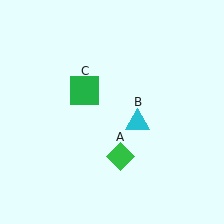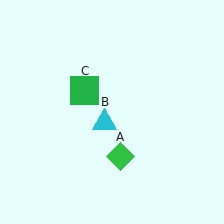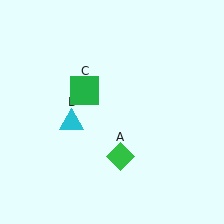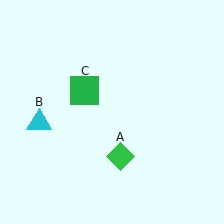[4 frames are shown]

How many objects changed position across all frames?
1 object changed position: cyan triangle (object B).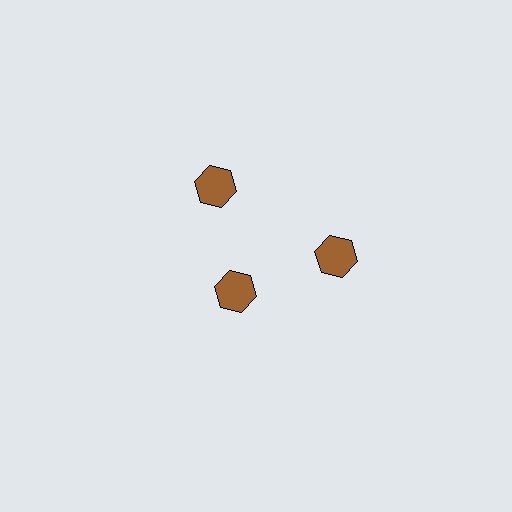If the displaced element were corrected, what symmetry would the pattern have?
It would have 3-fold rotational symmetry — the pattern would map onto itself every 120 degrees.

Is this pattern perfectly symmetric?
No. The 3 brown hexagons are arranged in a ring, but one element near the 7 o'clock position is pulled inward toward the center, breaking the 3-fold rotational symmetry.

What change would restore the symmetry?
The symmetry would be restored by moving it outward, back onto the ring so that all 3 hexagons sit at equal angles and equal distance from the center.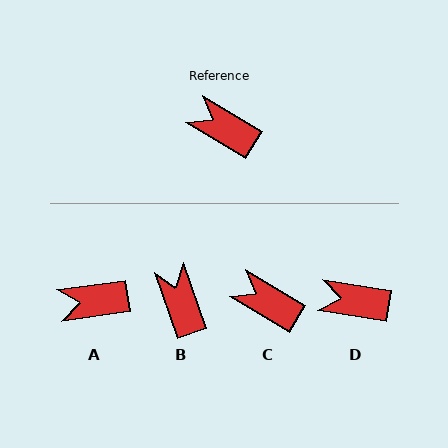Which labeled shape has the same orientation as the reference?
C.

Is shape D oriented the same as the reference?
No, it is off by about 22 degrees.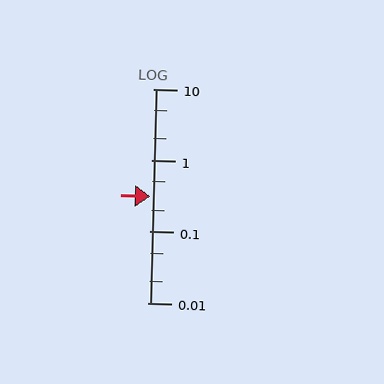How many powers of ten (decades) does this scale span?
The scale spans 3 decades, from 0.01 to 10.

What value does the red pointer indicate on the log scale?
The pointer indicates approximately 0.31.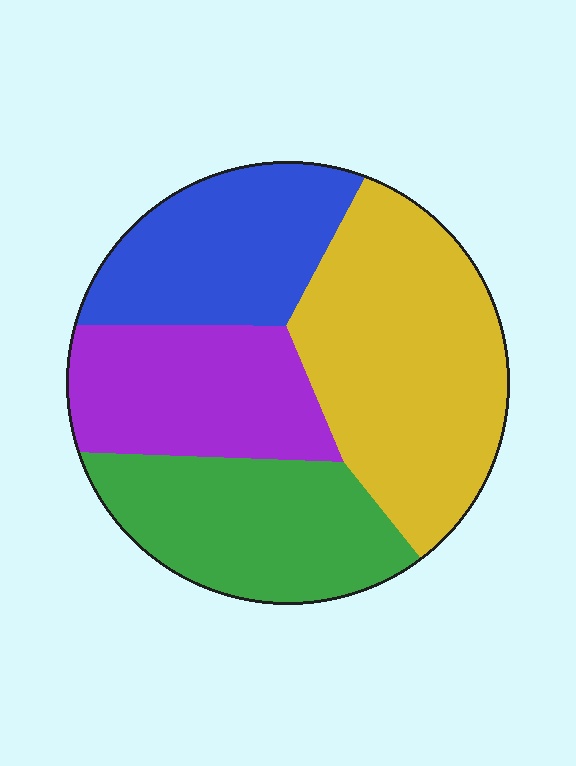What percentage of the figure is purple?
Purple takes up about one fifth (1/5) of the figure.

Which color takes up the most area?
Yellow, at roughly 35%.